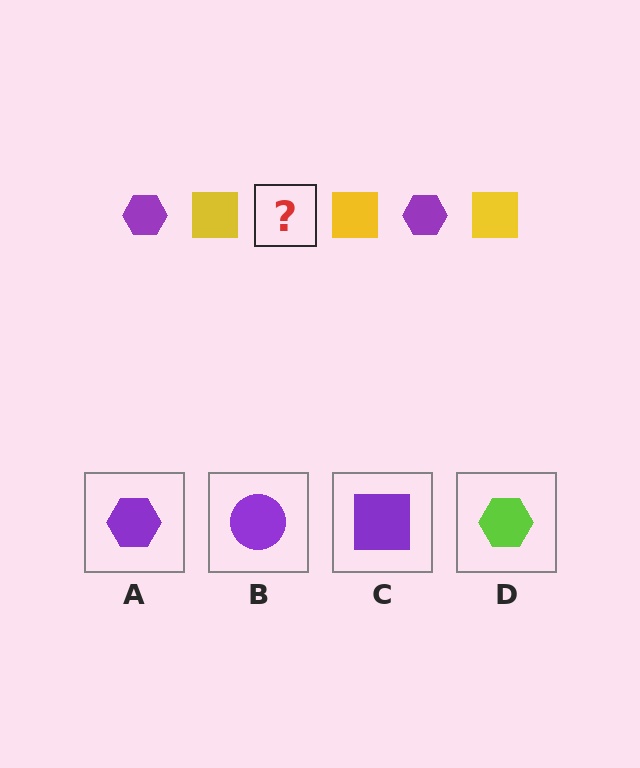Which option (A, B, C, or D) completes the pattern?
A.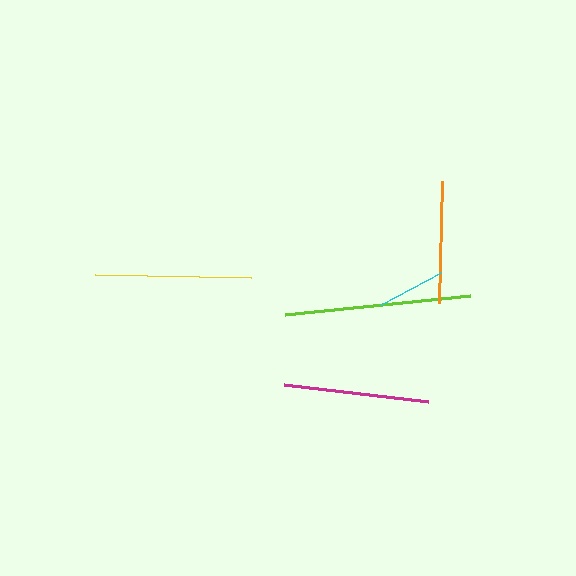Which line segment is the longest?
The lime line is the longest at approximately 186 pixels.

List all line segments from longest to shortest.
From longest to shortest: lime, yellow, magenta, orange, cyan.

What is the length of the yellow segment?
The yellow segment is approximately 156 pixels long.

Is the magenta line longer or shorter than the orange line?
The magenta line is longer than the orange line.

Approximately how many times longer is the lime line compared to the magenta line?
The lime line is approximately 1.3 times the length of the magenta line.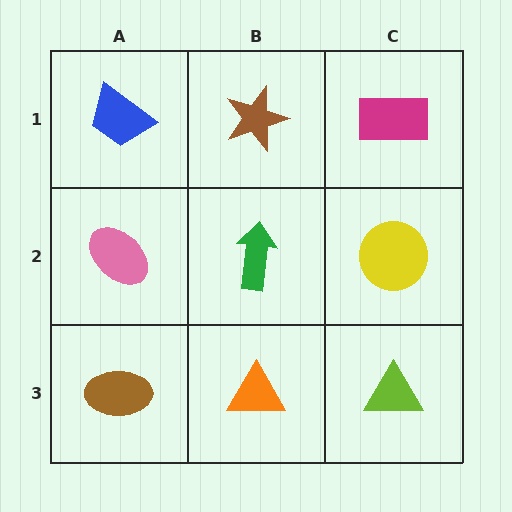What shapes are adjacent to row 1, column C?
A yellow circle (row 2, column C), a brown star (row 1, column B).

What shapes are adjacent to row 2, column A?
A blue trapezoid (row 1, column A), a brown ellipse (row 3, column A), a green arrow (row 2, column B).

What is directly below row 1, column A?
A pink ellipse.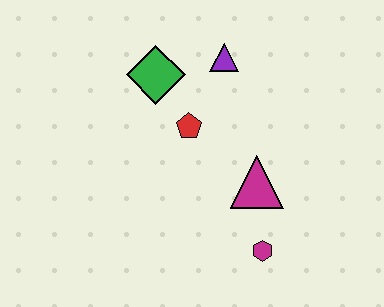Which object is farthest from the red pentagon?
The magenta hexagon is farthest from the red pentagon.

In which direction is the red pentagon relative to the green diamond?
The red pentagon is below the green diamond.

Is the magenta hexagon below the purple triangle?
Yes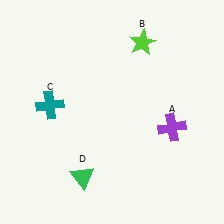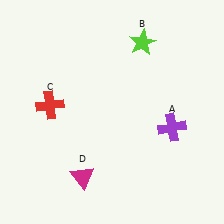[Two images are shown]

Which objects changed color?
C changed from teal to red. D changed from green to magenta.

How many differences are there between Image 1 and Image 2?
There are 2 differences between the two images.